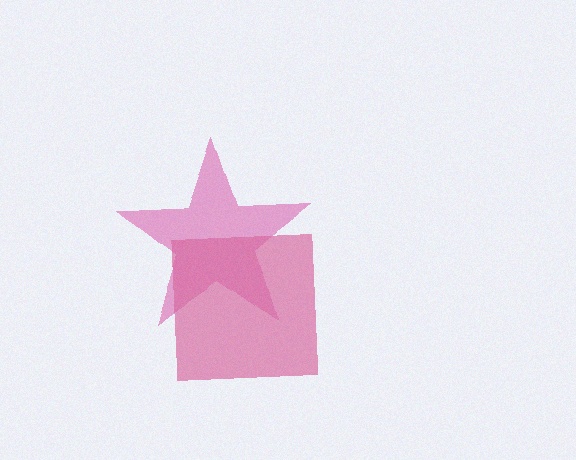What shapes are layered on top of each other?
The layered shapes are: a magenta star, a pink square.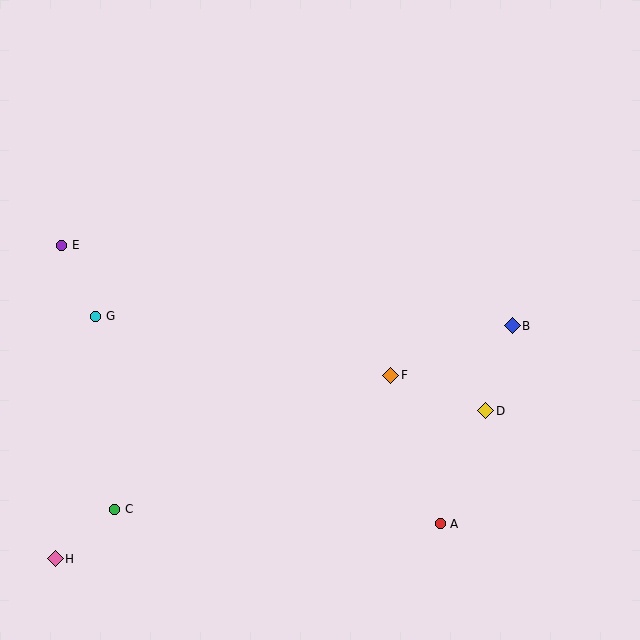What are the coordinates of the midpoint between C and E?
The midpoint between C and E is at (88, 377).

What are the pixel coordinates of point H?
Point H is at (55, 559).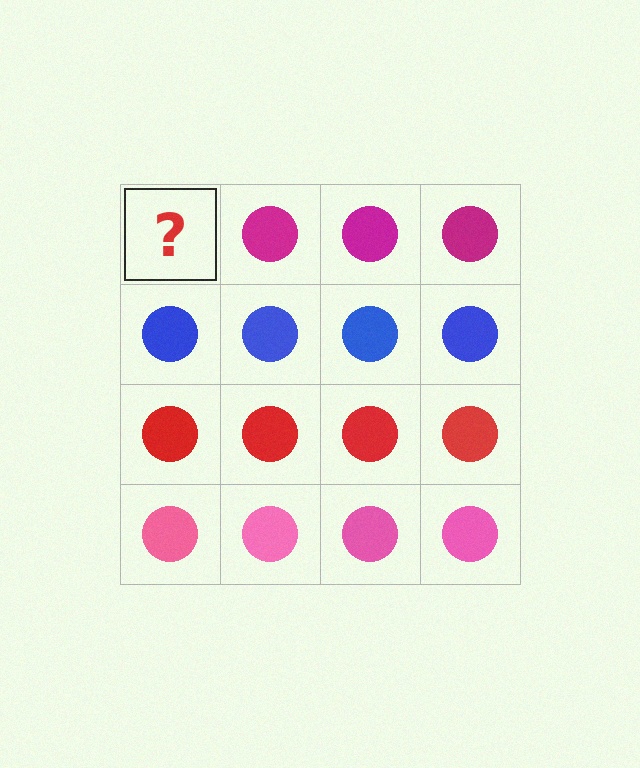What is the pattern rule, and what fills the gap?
The rule is that each row has a consistent color. The gap should be filled with a magenta circle.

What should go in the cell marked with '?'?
The missing cell should contain a magenta circle.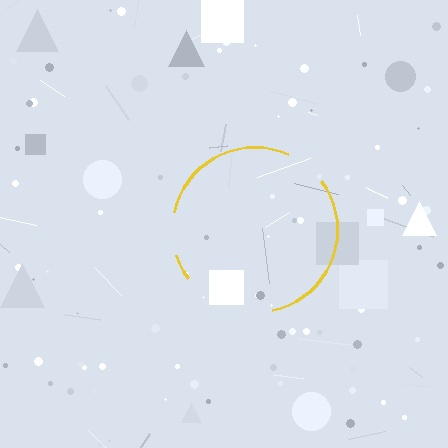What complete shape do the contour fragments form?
The contour fragments form a circle.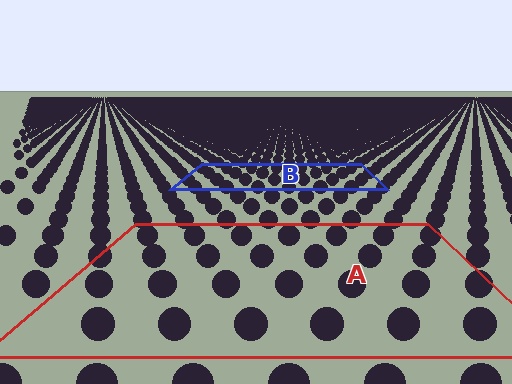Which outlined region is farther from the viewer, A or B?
Region B is farther from the viewer — the texture elements inside it appear smaller and more densely packed.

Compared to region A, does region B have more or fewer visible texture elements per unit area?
Region B has more texture elements per unit area — they are packed more densely because it is farther away.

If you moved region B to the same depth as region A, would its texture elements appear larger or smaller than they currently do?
They would appear larger. At a closer depth, the same texture elements are projected at a bigger on-screen size.